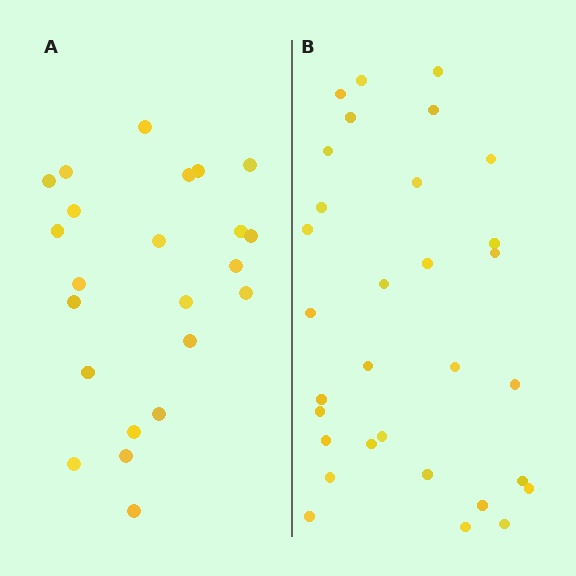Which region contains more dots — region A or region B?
Region B (the right region) has more dots.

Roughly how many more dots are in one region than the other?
Region B has roughly 8 or so more dots than region A.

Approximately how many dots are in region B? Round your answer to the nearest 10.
About 30 dots. (The exact count is 31, which rounds to 30.)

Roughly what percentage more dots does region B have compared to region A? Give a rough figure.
About 35% more.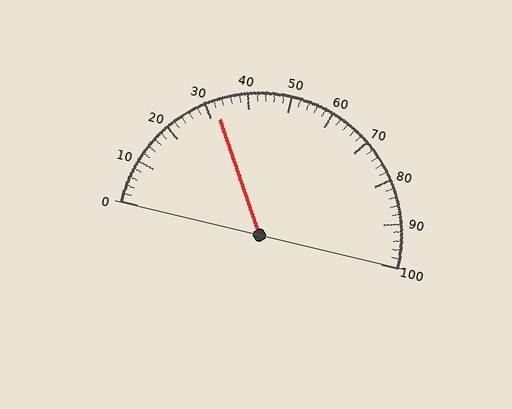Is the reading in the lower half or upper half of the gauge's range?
The reading is in the lower half of the range (0 to 100).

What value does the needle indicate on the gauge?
The needle indicates approximately 32.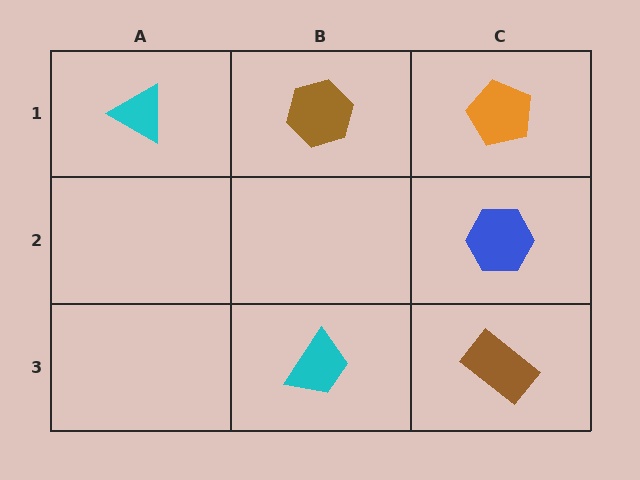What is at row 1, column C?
An orange pentagon.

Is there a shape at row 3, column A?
No, that cell is empty.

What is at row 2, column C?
A blue hexagon.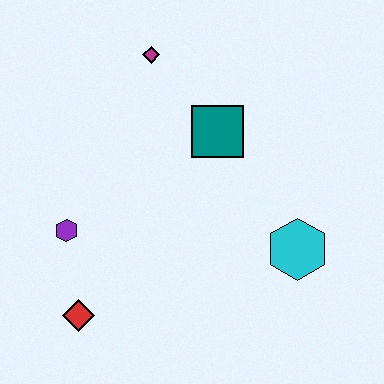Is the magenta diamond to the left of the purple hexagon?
No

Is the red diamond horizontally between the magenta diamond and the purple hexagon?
Yes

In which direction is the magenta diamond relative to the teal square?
The magenta diamond is above the teal square.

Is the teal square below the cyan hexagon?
No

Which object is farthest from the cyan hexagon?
The magenta diamond is farthest from the cyan hexagon.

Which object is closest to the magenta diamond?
The teal square is closest to the magenta diamond.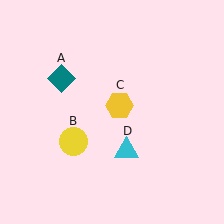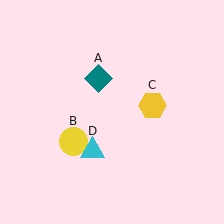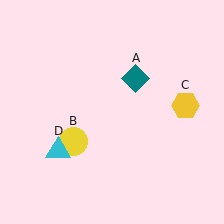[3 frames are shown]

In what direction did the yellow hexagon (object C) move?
The yellow hexagon (object C) moved right.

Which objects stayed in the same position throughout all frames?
Yellow circle (object B) remained stationary.